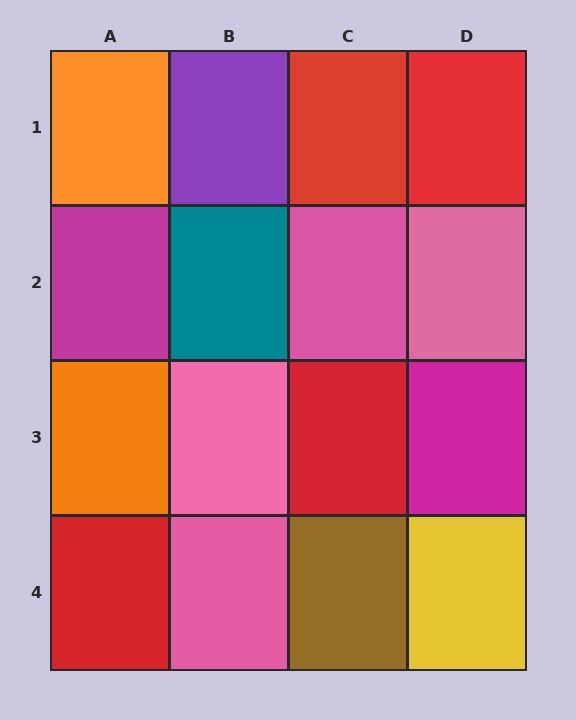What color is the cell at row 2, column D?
Pink.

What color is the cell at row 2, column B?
Teal.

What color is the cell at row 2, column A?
Magenta.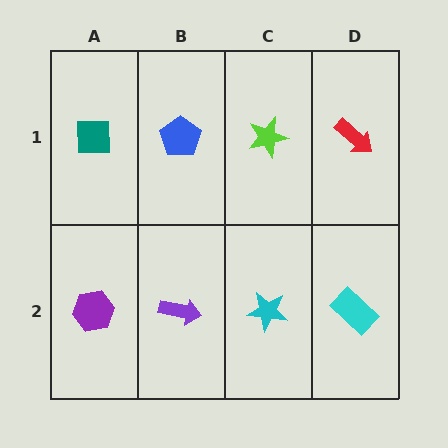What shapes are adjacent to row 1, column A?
A purple hexagon (row 2, column A), a blue pentagon (row 1, column B).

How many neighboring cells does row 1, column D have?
2.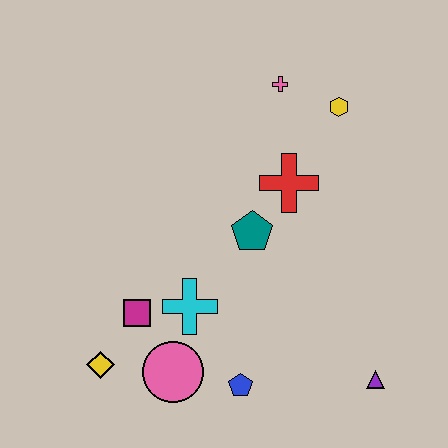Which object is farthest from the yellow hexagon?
The yellow diamond is farthest from the yellow hexagon.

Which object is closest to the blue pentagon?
The pink circle is closest to the blue pentagon.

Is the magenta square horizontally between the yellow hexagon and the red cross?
No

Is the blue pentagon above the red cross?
No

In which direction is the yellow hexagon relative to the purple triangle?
The yellow hexagon is above the purple triangle.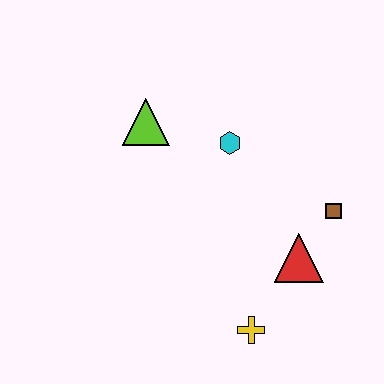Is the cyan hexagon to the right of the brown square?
No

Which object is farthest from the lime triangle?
The yellow cross is farthest from the lime triangle.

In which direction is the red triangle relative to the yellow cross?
The red triangle is above the yellow cross.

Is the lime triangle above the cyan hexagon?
Yes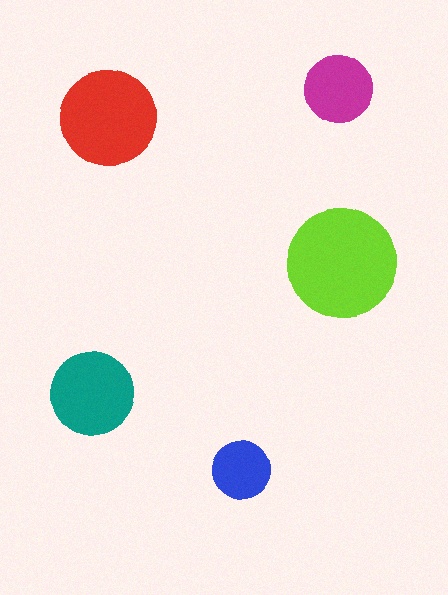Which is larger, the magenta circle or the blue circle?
The magenta one.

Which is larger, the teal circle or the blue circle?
The teal one.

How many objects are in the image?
There are 5 objects in the image.